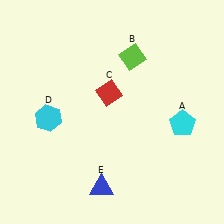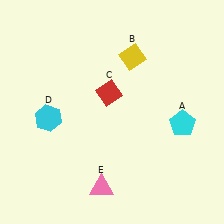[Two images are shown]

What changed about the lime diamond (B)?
In Image 1, B is lime. In Image 2, it changed to yellow.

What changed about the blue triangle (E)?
In Image 1, E is blue. In Image 2, it changed to pink.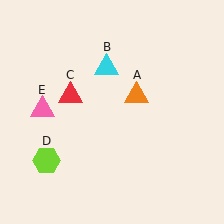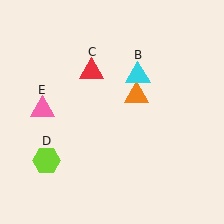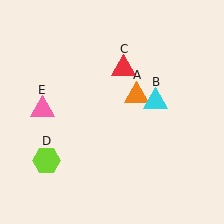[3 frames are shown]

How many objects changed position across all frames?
2 objects changed position: cyan triangle (object B), red triangle (object C).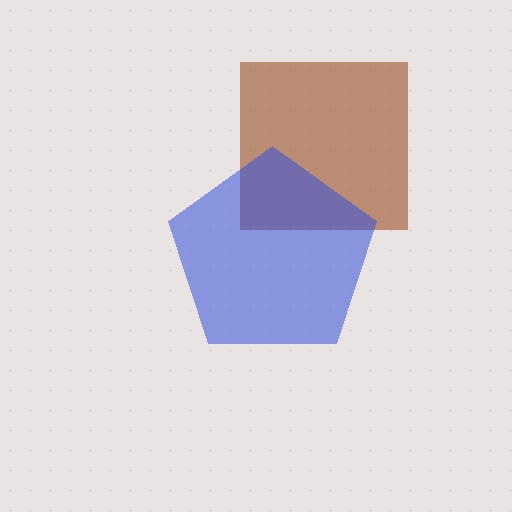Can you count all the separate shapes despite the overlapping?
Yes, there are 2 separate shapes.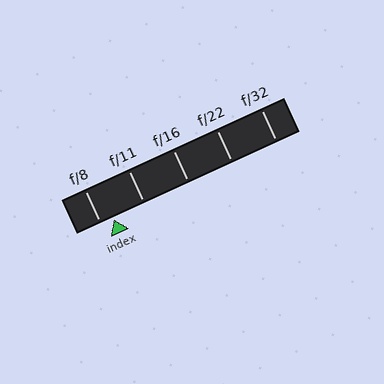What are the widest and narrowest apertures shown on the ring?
The widest aperture shown is f/8 and the narrowest is f/32.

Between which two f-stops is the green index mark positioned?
The index mark is between f/8 and f/11.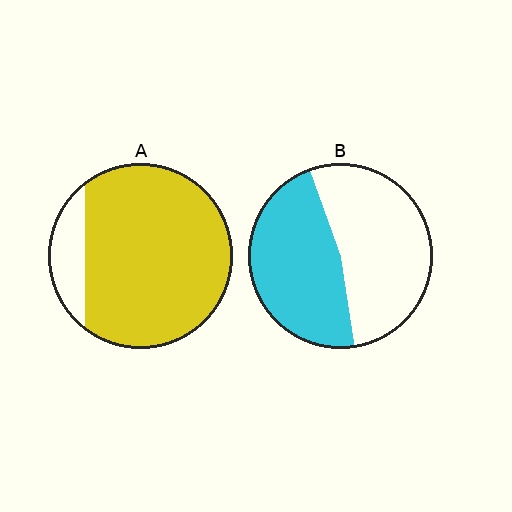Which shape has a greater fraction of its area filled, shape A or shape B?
Shape A.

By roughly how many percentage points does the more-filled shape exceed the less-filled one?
By roughly 40 percentage points (A over B).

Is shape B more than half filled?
Roughly half.